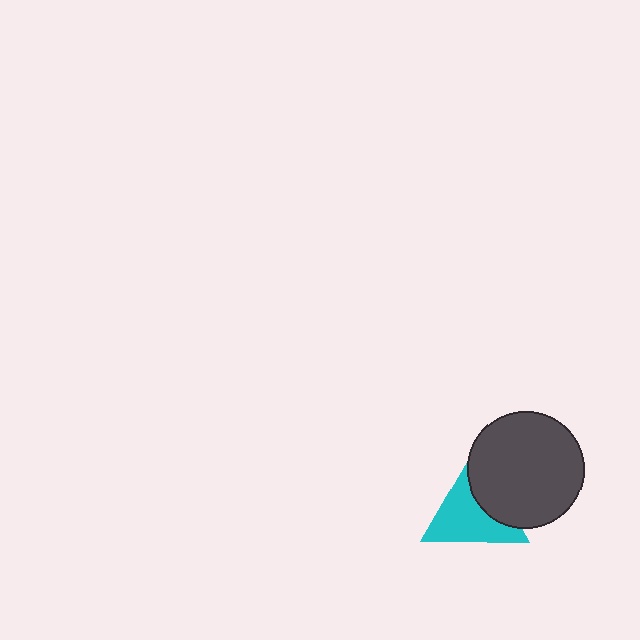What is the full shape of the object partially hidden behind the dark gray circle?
The partially hidden object is a cyan triangle.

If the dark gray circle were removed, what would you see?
You would see the complete cyan triangle.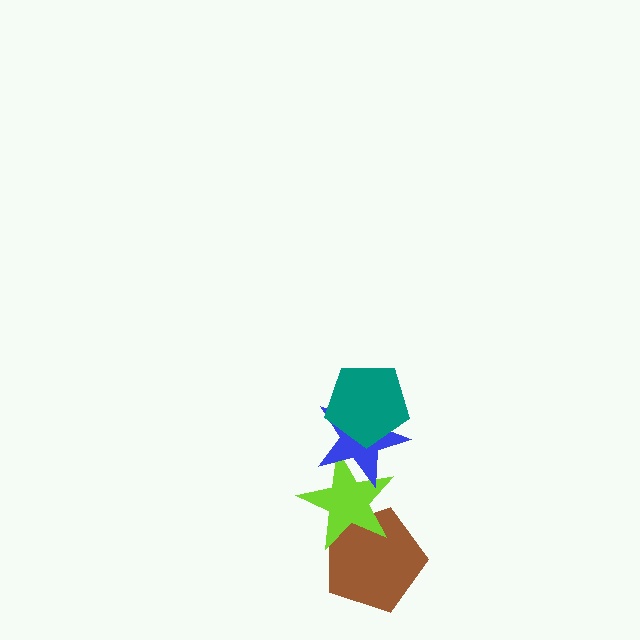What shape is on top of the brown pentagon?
The lime star is on top of the brown pentagon.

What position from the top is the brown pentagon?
The brown pentagon is 4th from the top.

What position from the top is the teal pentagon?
The teal pentagon is 1st from the top.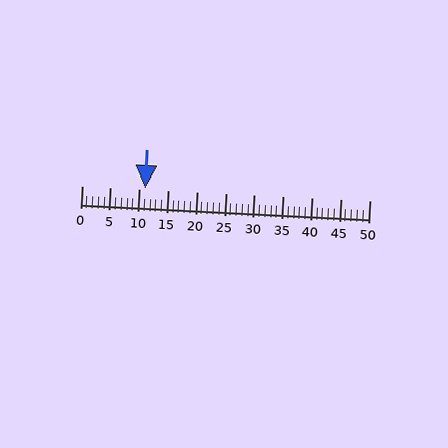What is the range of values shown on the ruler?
The ruler shows values from 0 to 50.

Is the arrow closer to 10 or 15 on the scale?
The arrow is closer to 10.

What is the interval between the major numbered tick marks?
The major tick marks are spaced 5 units apart.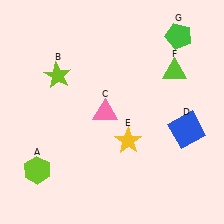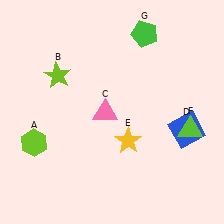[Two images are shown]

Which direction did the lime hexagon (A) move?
The lime hexagon (A) moved up.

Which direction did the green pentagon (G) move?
The green pentagon (G) moved left.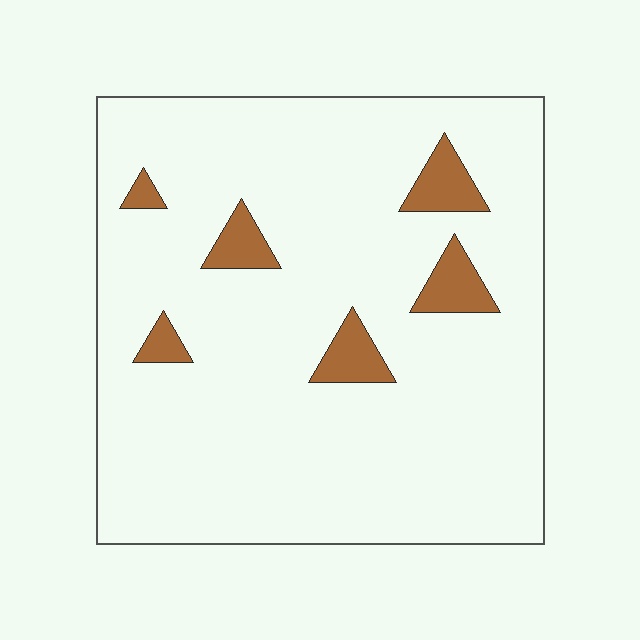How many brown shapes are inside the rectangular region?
6.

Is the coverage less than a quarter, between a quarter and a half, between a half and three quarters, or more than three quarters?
Less than a quarter.